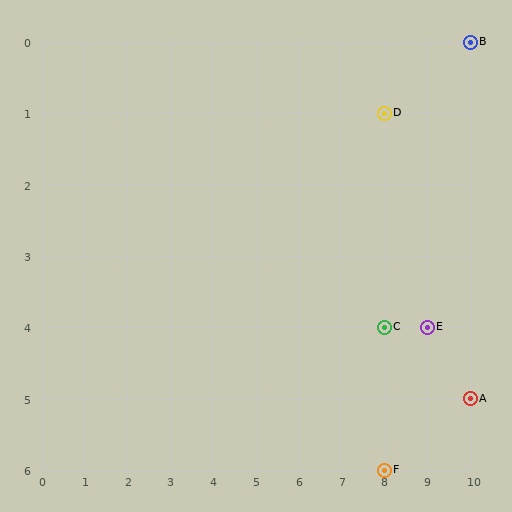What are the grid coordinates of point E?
Point E is at grid coordinates (9, 4).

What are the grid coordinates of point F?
Point F is at grid coordinates (8, 6).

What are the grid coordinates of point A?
Point A is at grid coordinates (10, 5).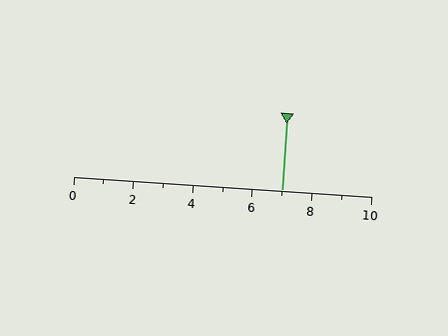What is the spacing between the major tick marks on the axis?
The major ticks are spaced 2 apart.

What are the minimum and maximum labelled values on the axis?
The axis runs from 0 to 10.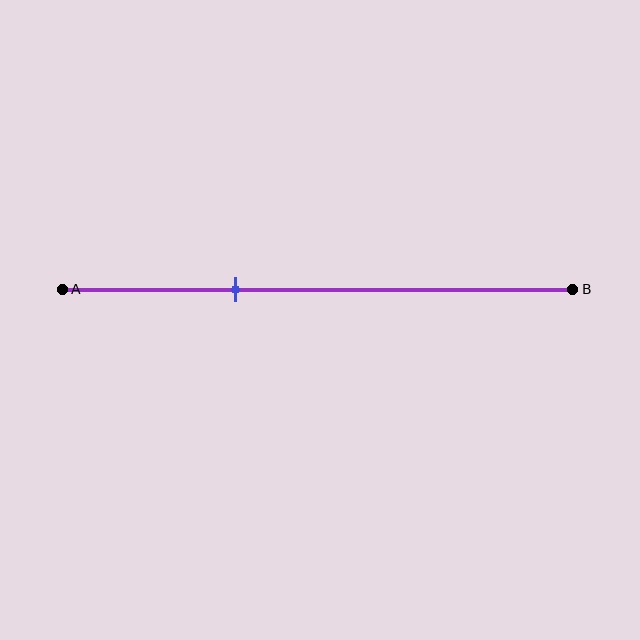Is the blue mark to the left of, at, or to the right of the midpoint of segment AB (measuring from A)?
The blue mark is to the left of the midpoint of segment AB.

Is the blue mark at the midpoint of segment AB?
No, the mark is at about 35% from A, not at the 50% midpoint.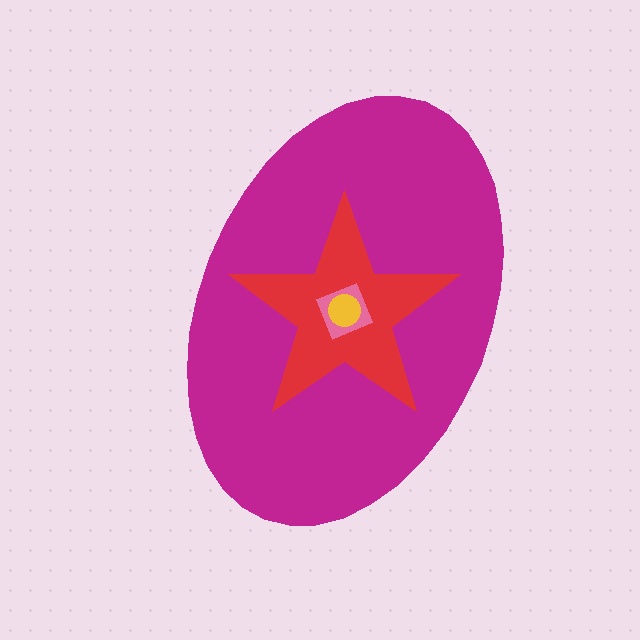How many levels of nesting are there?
4.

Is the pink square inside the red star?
Yes.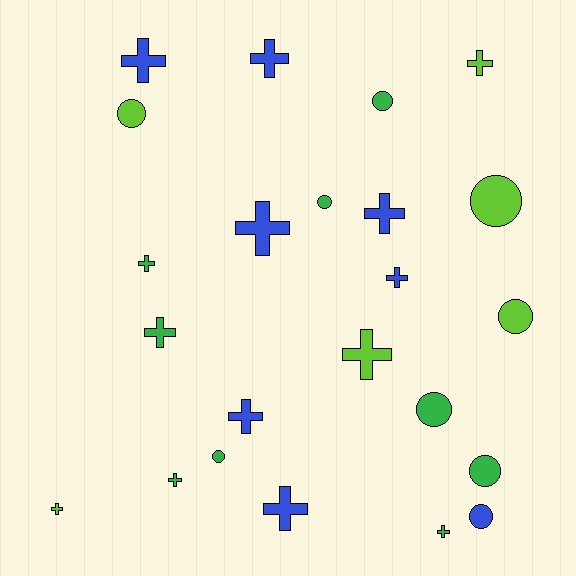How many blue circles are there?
There is 1 blue circle.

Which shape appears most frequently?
Cross, with 14 objects.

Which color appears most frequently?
Green, with 9 objects.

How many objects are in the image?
There are 23 objects.